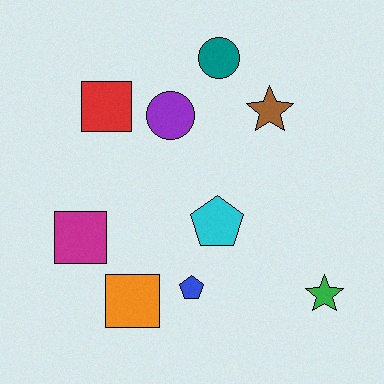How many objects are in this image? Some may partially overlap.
There are 9 objects.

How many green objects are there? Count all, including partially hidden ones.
There is 1 green object.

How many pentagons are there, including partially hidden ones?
There are 2 pentagons.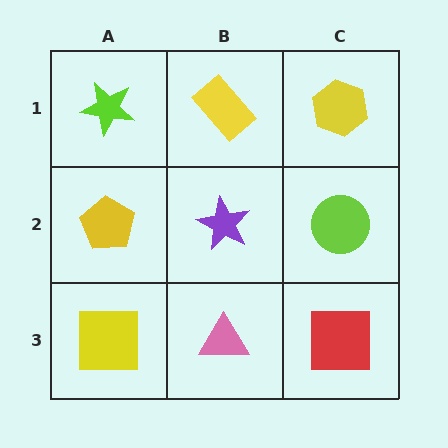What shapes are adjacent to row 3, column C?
A lime circle (row 2, column C), a pink triangle (row 3, column B).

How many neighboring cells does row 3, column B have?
3.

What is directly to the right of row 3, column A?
A pink triangle.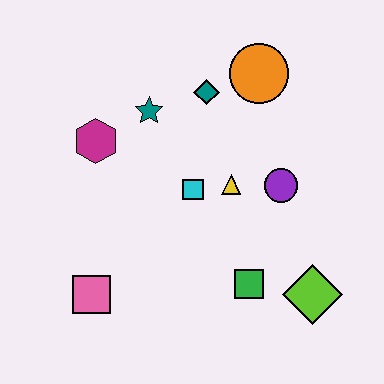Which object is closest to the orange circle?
The teal diamond is closest to the orange circle.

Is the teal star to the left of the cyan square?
Yes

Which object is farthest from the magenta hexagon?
The lime diamond is farthest from the magenta hexagon.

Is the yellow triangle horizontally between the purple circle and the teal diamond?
Yes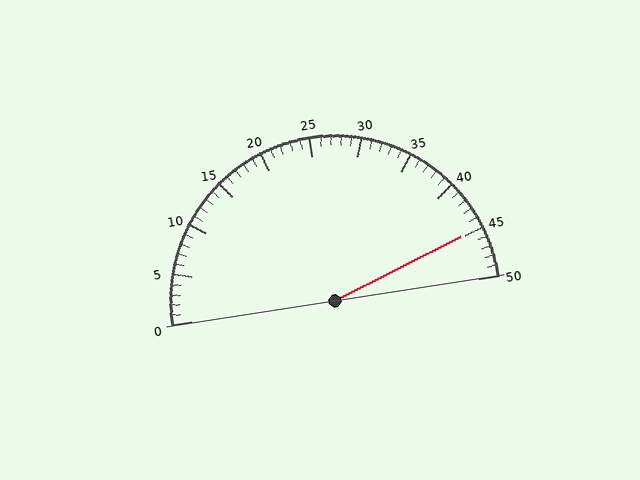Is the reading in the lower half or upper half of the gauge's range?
The reading is in the upper half of the range (0 to 50).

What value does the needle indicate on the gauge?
The needle indicates approximately 45.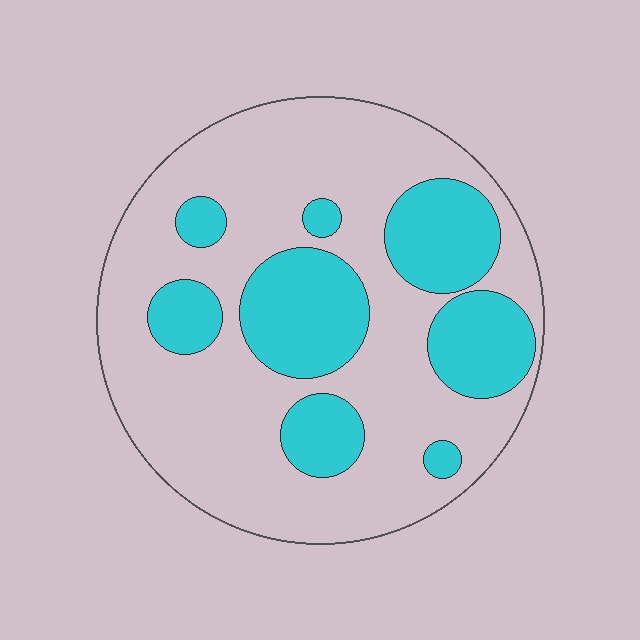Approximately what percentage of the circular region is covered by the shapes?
Approximately 30%.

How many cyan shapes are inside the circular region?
8.